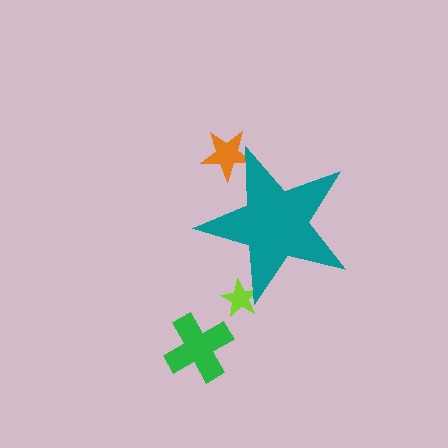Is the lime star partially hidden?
Yes, the lime star is partially hidden behind the teal star.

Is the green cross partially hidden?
No, the green cross is fully visible.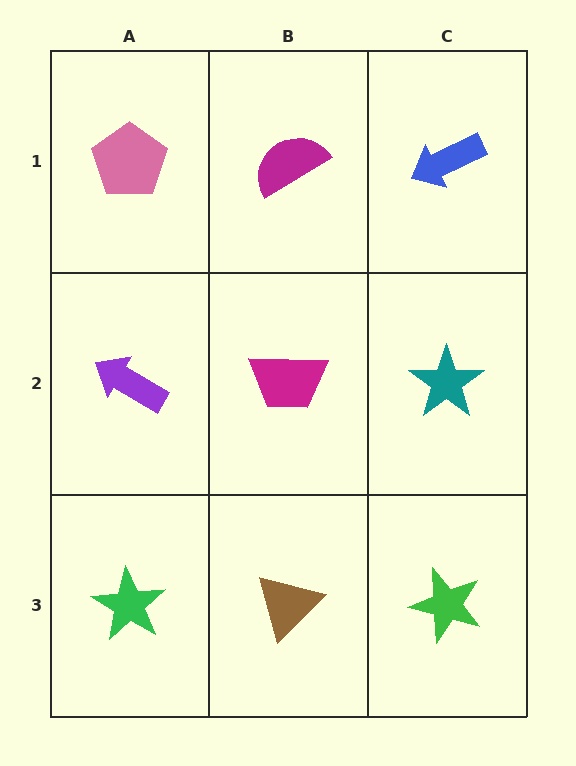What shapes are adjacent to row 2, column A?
A pink pentagon (row 1, column A), a green star (row 3, column A), a magenta trapezoid (row 2, column B).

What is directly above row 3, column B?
A magenta trapezoid.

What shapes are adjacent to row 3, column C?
A teal star (row 2, column C), a brown triangle (row 3, column B).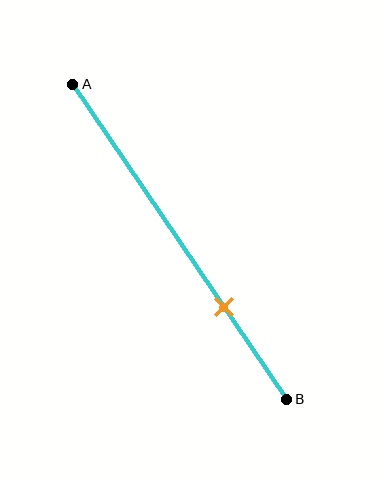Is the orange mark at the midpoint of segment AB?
No, the mark is at about 70% from A, not at the 50% midpoint.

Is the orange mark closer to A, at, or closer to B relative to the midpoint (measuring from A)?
The orange mark is closer to point B than the midpoint of segment AB.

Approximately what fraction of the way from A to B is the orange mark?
The orange mark is approximately 70% of the way from A to B.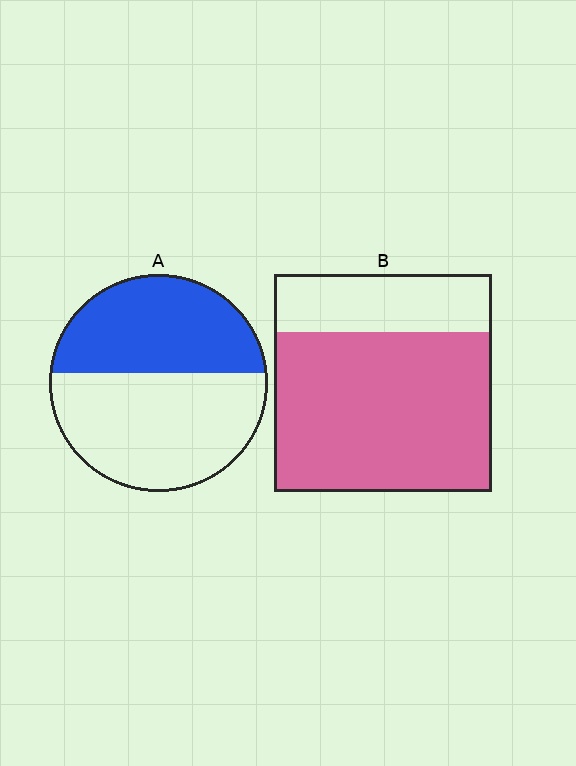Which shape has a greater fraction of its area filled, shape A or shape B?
Shape B.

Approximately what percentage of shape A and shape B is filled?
A is approximately 45% and B is approximately 75%.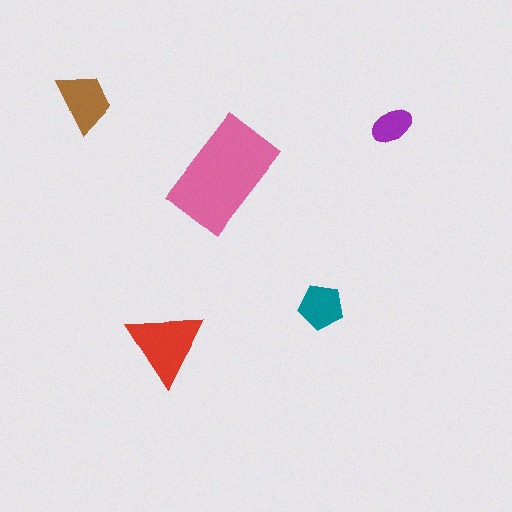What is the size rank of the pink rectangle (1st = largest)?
1st.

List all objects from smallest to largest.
The purple ellipse, the teal pentagon, the brown trapezoid, the red triangle, the pink rectangle.